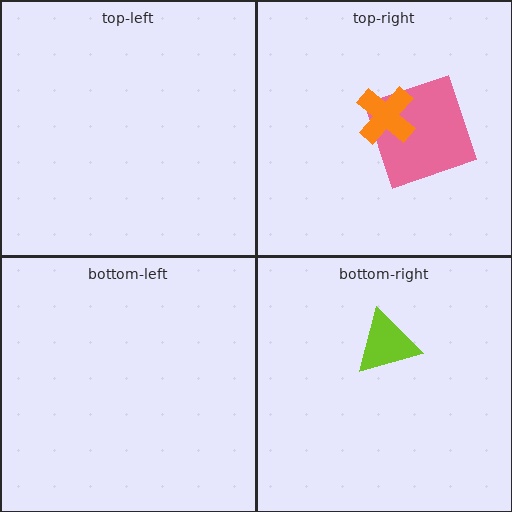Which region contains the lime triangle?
The bottom-right region.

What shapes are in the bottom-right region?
The lime triangle.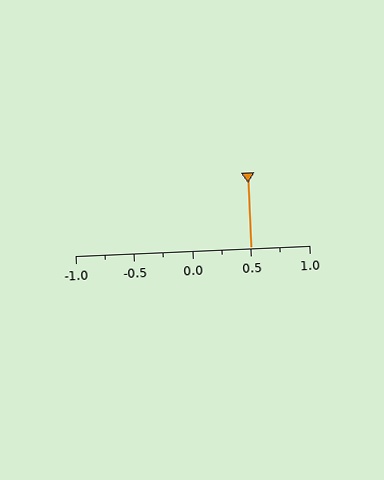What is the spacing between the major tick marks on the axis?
The major ticks are spaced 0.5 apart.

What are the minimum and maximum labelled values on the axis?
The axis runs from -1.0 to 1.0.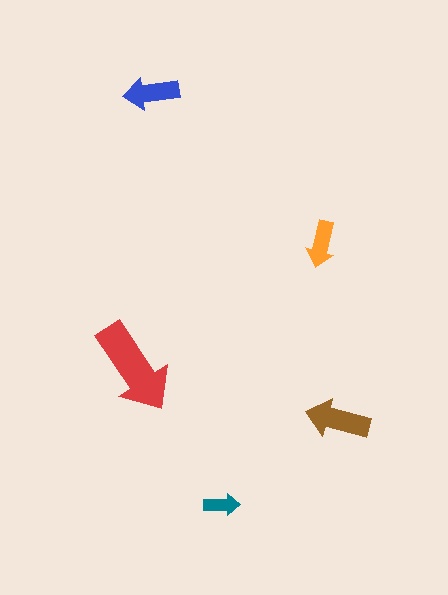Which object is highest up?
The blue arrow is topmost.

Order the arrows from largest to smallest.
the red one, the brown one, the blue one, the orange one, the teal one.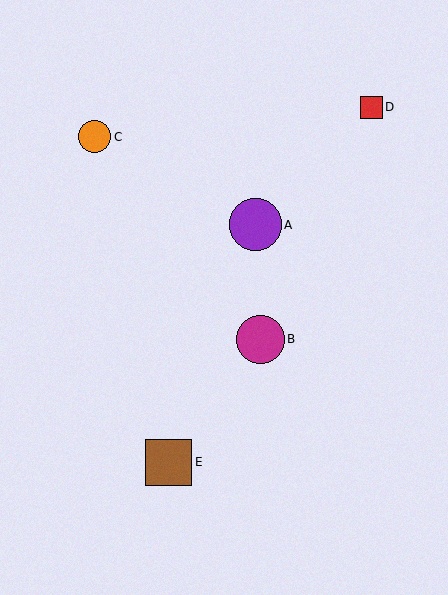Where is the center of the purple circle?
The center of the purple circle is at (256, 225).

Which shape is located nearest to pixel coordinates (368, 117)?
The red square (labeled D) at (371, 107) is nearest to that location.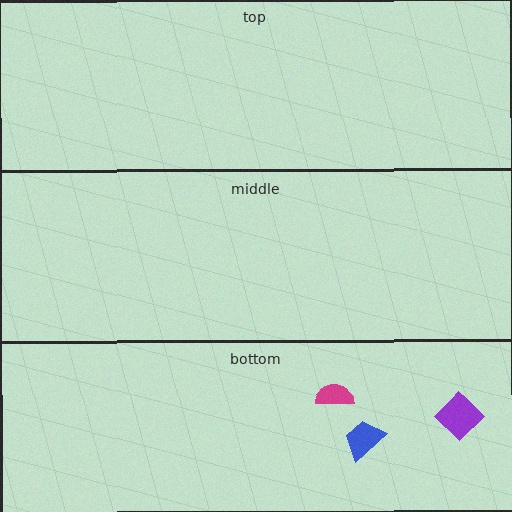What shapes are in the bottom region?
The purple diamond, the magenta semicircle, the blue trapezoid.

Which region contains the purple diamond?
The bottom region.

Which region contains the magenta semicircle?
The bottom region.